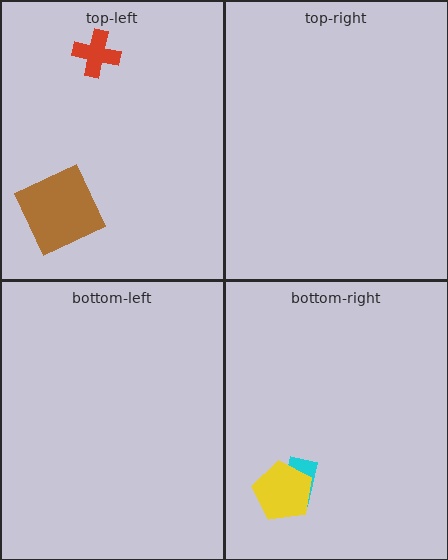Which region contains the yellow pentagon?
The bottom-right region.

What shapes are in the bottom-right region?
The cyan rectangle, the yellow pentagon.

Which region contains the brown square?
The top-left region.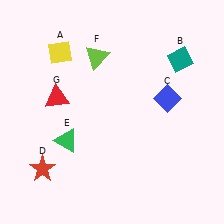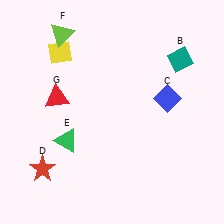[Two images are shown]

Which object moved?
The lime triangle (F) moved left.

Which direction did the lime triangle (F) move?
The lime triangle (F) moved left.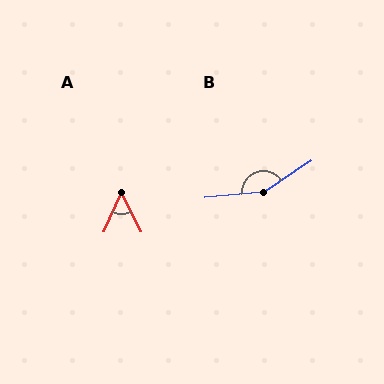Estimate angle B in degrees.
Approximately 152 degrees.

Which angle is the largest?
B, at approximately 152 degrees.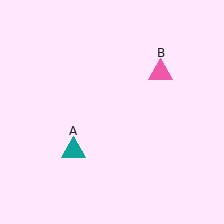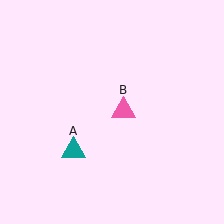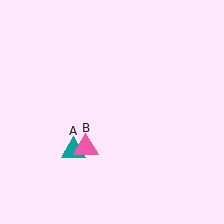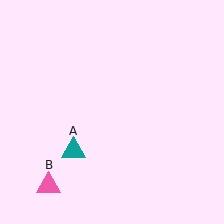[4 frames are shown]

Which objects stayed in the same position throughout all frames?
Teal triangle (object A) remained stationary.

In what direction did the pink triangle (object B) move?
The pink triangle (object B) moved down and to the left.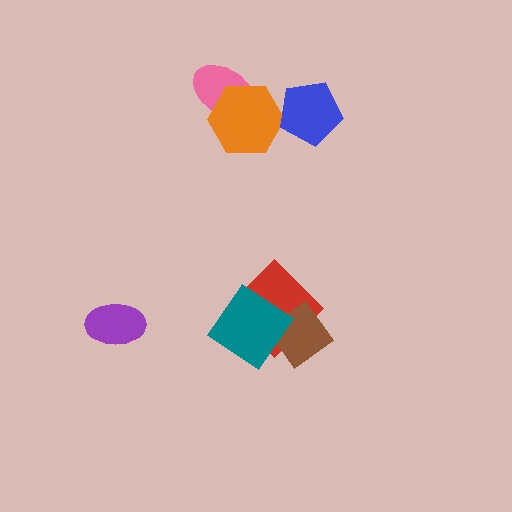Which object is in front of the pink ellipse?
The orange hexagon is in front of the pink ellipse.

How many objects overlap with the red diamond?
2 objects overlap with the red diamond.